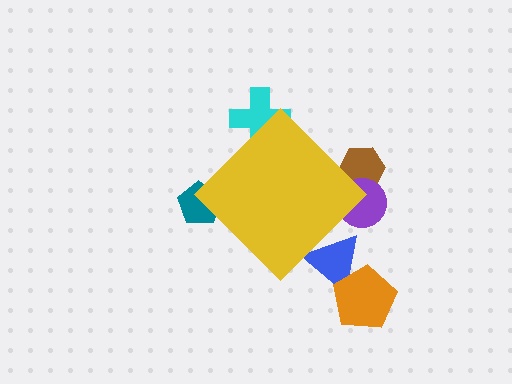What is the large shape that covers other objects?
A yellow diamond.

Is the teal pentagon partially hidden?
Yes, the teal pentagon is partially hidden behind the yellow diamond.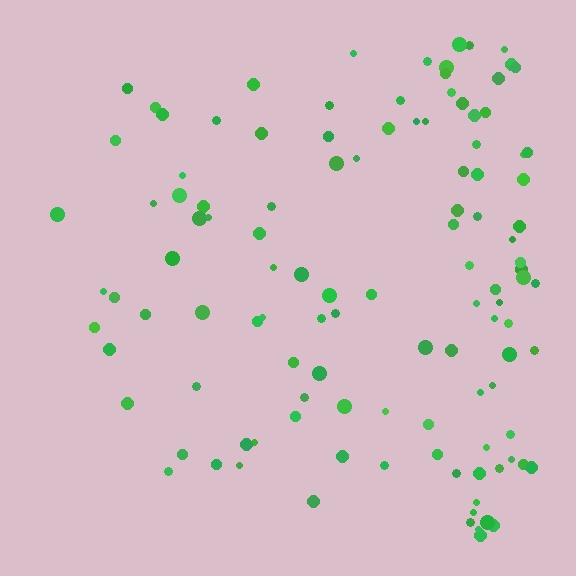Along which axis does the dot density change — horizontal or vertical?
Horizontal.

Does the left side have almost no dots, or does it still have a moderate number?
Still a moderate number, just noticeably fewer than the right.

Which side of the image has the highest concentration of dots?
The right.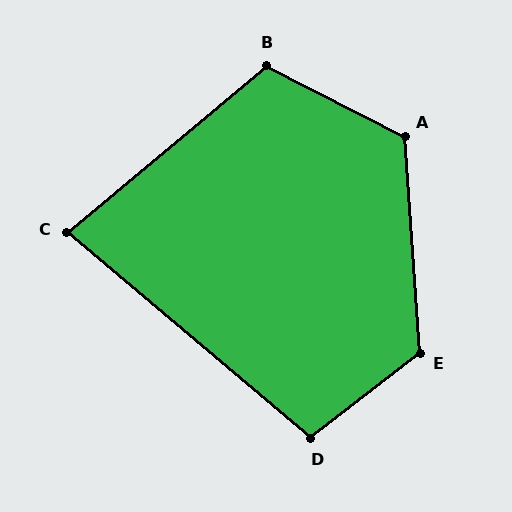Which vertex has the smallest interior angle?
C, at approximately 80 degrees.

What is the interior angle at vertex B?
Approximately 113 degrees (obtuse).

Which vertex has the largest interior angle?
E, at approximately 124 degrees.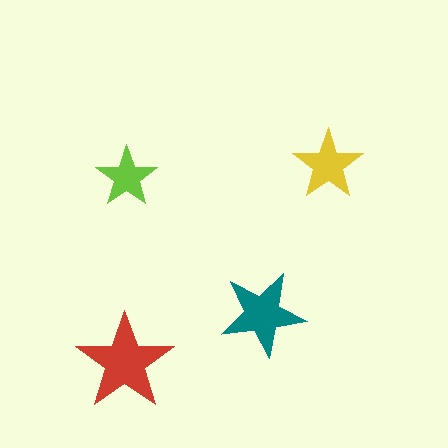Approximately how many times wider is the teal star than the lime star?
About 1.5 times wider.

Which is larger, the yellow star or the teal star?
The teal one.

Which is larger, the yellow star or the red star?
The red one.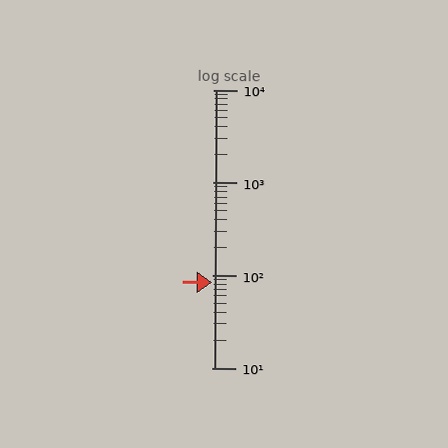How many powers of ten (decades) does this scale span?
The scale spans 3 decades, from 10 to 10000.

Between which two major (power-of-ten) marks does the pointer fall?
The pointer is between 10 and 100.